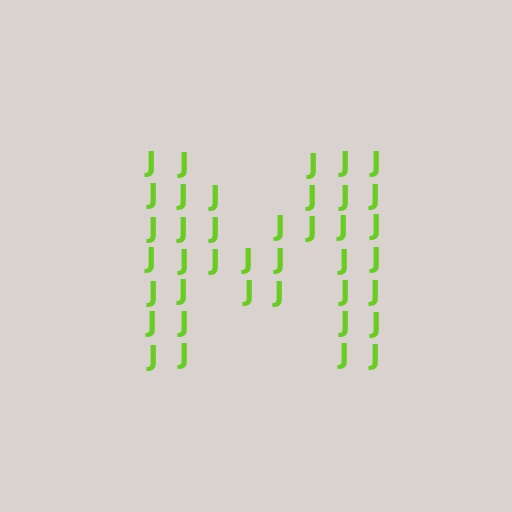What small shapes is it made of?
It is made of small letter J's.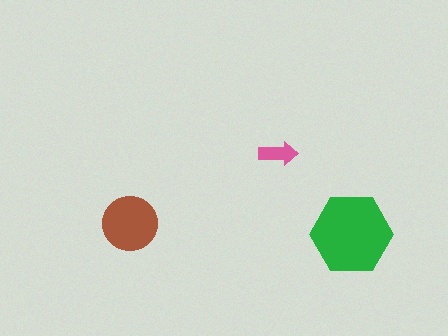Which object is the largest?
The green hexagon.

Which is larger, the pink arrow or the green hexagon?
The green hexagon.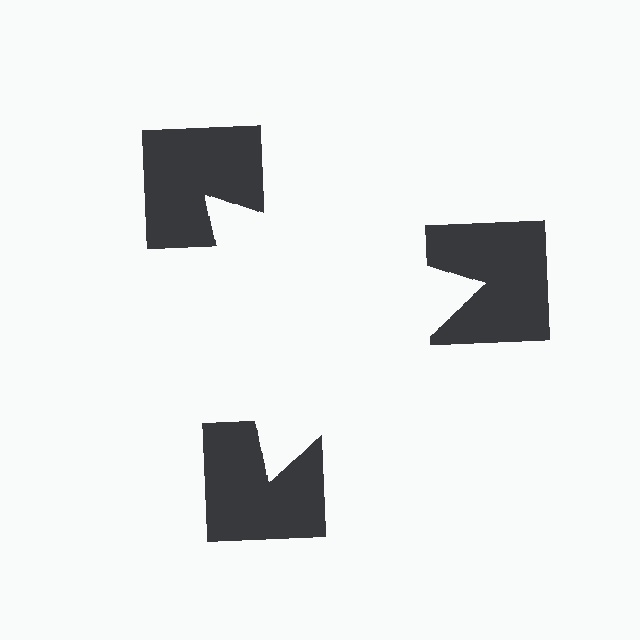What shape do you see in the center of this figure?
An illusory triangle — its edges are inferred from the aligned wedge cuts in the notched squares, not physically drawn.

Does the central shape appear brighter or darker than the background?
It typically appears slightly brighter than the background, even though no actual brightness change is drawn.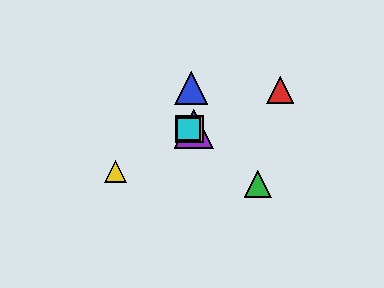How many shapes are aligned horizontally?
3 shapes (the purple triangle, the orange square, the cyan square) are aligned horizontally.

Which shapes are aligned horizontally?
The purple triangle, the orange square, the cyan square are aligned horizontally.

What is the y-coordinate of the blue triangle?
The blue triangle is at y≈88.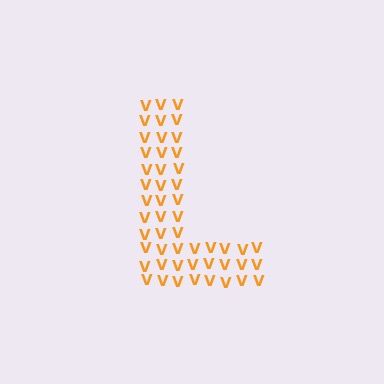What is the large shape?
The large shape is the letter L.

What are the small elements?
The small elements are letter V's.